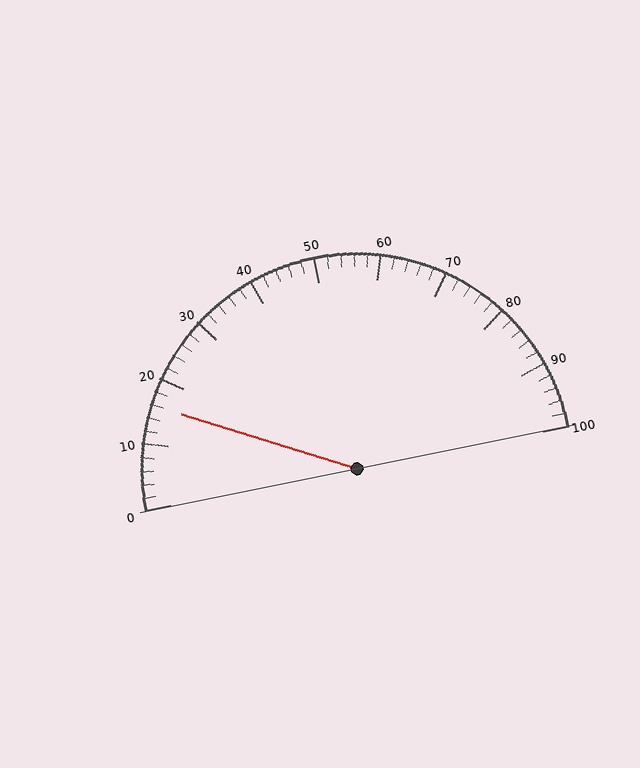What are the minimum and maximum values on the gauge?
The gauge ranges from 0 to 100.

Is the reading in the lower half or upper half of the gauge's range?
The reading is in the lower half of the range (0 to 100).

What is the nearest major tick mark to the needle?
The nearest major tick mark is 20.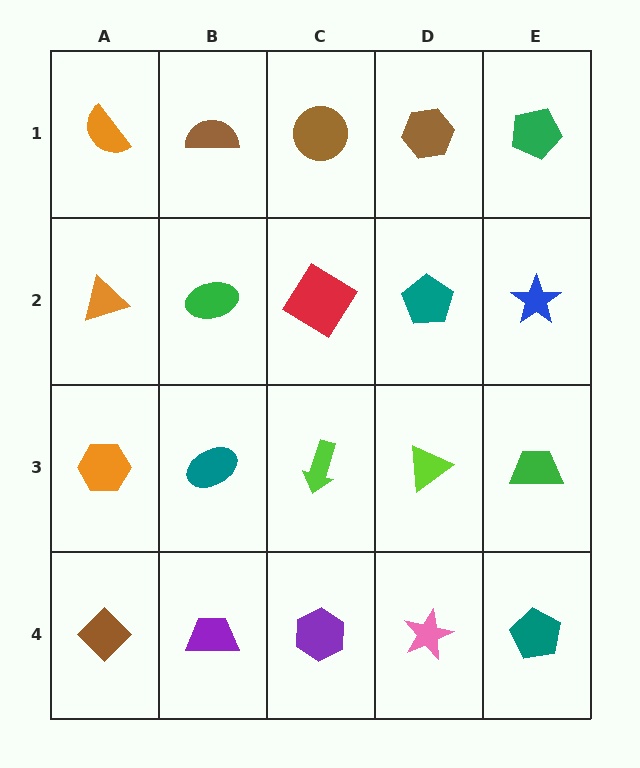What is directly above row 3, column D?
A teal pentagon.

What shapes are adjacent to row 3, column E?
A blue star (row 2, column E), a teal pentagon (row 4, column E), a lime triangle (row 3, column D).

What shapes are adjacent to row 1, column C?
A red diamond (row 2, column C), a brown semicircle (row 1, column B), a brown hexagon (row 1, column D).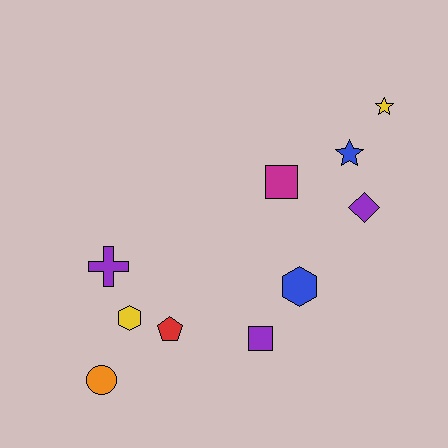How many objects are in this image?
There are 10 objects.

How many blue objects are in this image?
There are 2 blue objects.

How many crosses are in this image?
There is 1 cross.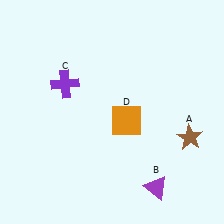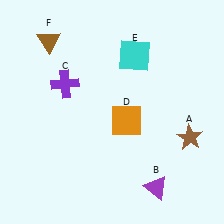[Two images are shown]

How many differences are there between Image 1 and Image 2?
There are 2 differences between the two images.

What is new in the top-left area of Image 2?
A brown triangle (F) was added in the top-left area of Image 2.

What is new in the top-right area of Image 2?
A cyan square (E) was added in the top-right area of Image 2.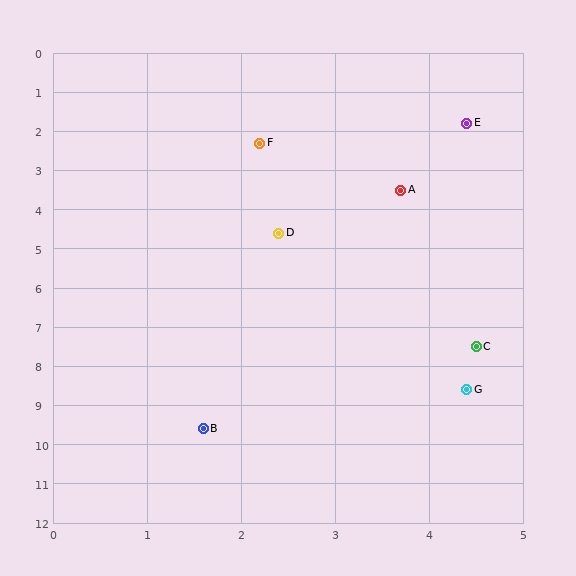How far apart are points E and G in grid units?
Points E and G are about 6.8 grid units apart.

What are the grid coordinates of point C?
Point C is at approximately (4.5, 7.5).